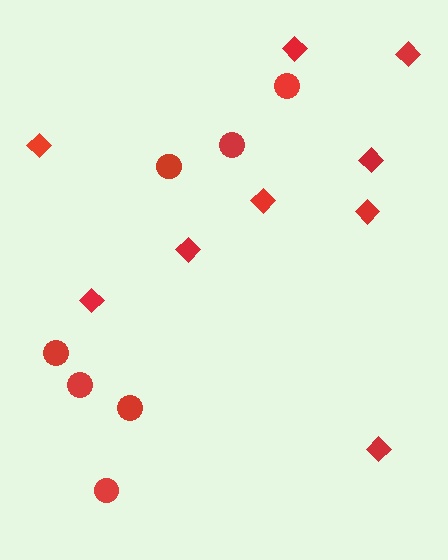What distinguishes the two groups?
There are 2 groups: one group of circles (7) and one group of diamonds (9).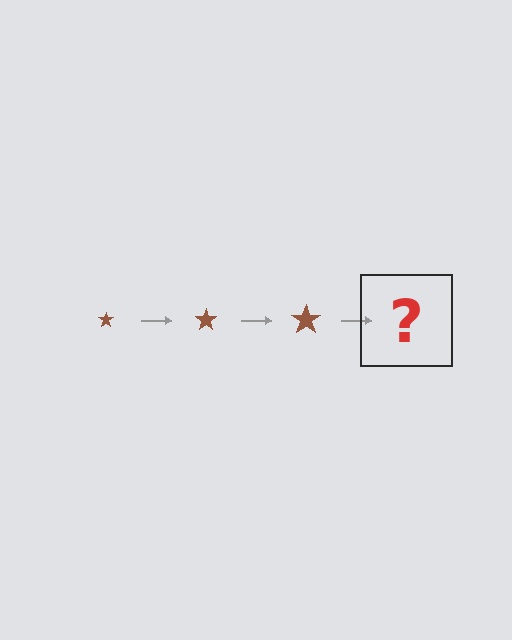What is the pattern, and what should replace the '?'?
The pattern is that the star gets progressively larger each step. The '?' should be a brown star, larger than the previous one.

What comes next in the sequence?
The next element should be a brown star, larger than the previous one.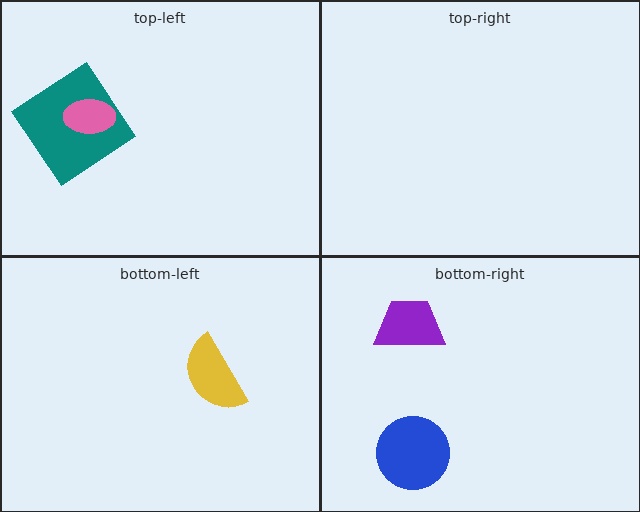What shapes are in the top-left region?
The teal diamond, the pink ellipse.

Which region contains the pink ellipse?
The top-left region.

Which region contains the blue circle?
The bottom-right region.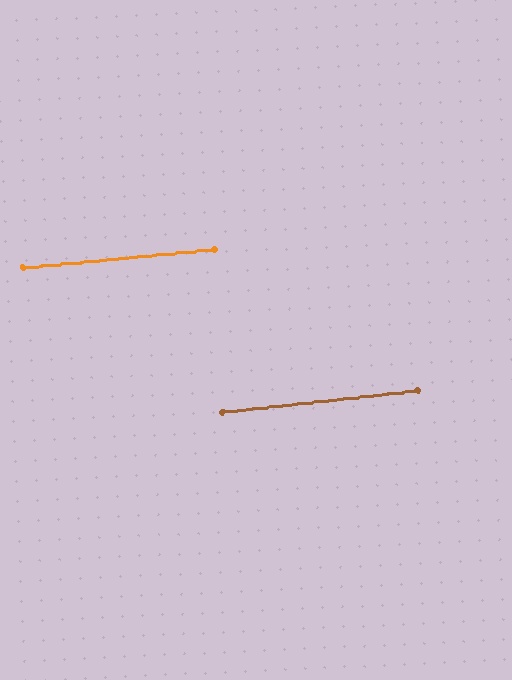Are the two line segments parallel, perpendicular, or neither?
Parallel — their directions differ by only 0.6°.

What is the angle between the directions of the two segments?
Approximately 1 degree.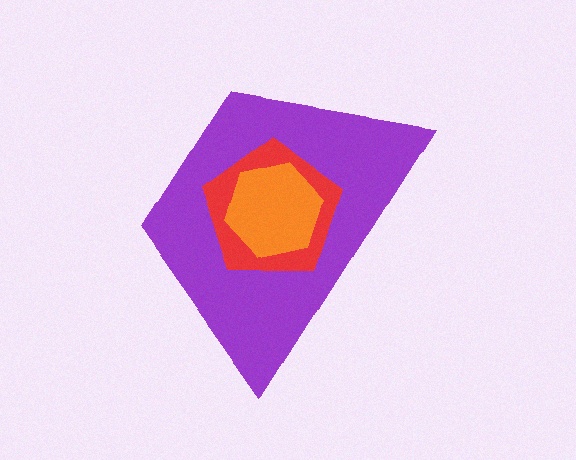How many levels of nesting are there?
3.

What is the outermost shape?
The purple trapezoid.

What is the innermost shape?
The orange hexagon.